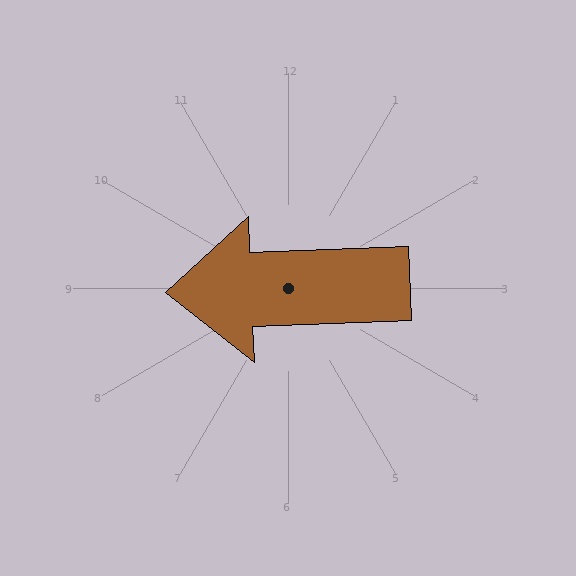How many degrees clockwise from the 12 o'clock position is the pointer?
Approximately 268 degrees.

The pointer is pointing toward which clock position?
Roughly 9 o'clock.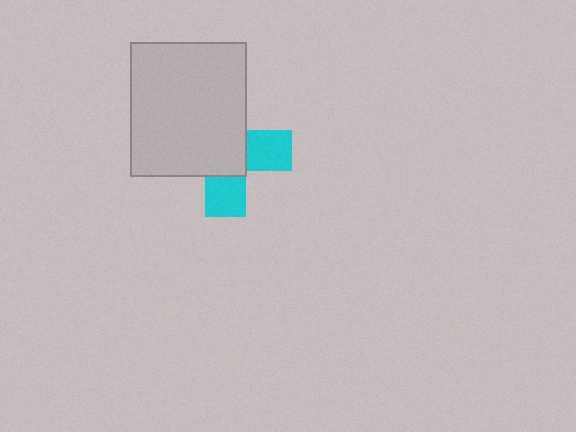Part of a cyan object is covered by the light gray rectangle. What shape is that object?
It is a cross.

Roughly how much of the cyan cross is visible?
A small part of it is visible (roughly 37%).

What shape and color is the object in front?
The object in front is a light gray rectangle.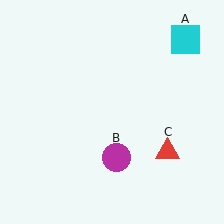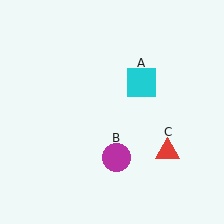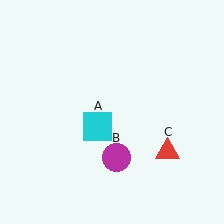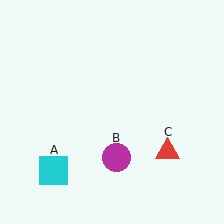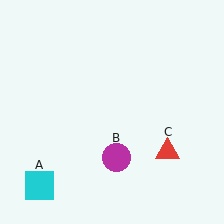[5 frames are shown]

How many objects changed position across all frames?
1 object changed position: cyan square (object A).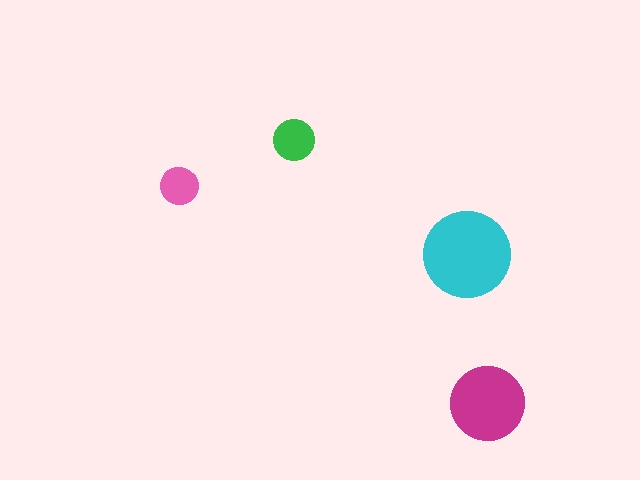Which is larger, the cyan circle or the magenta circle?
The cyan one.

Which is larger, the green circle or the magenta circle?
The magenta one.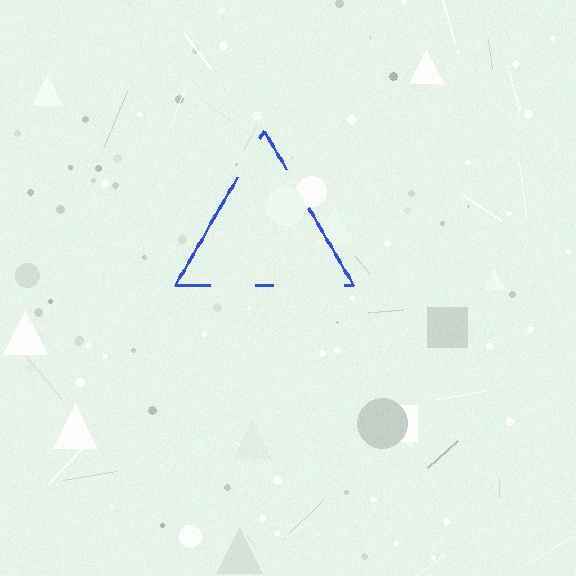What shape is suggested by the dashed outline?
The dashed outline suggests a triangle.